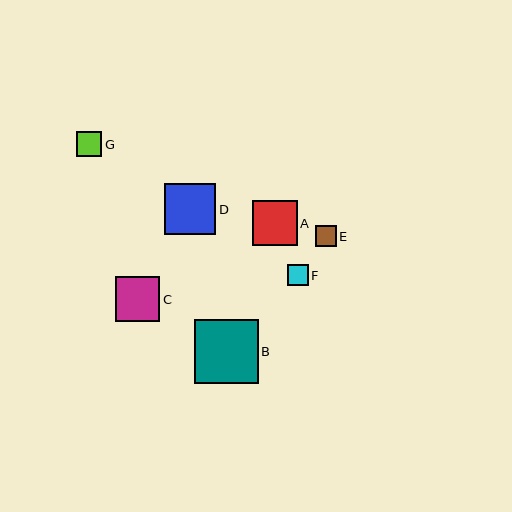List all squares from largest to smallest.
From largest to smallest: B, D, A, C, G, E, F.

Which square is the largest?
Square B is the largest with a size of approximately 64 pixels.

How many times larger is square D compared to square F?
Square D is approximately 2.4 times the size of square F.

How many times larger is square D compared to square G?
Square D is approximately 2.1 times the size of square G.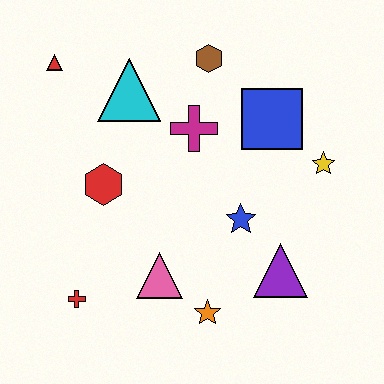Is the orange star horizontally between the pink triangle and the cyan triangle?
No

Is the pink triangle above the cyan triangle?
No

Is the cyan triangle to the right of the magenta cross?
No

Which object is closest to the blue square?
The yellow star is closest to the blue square.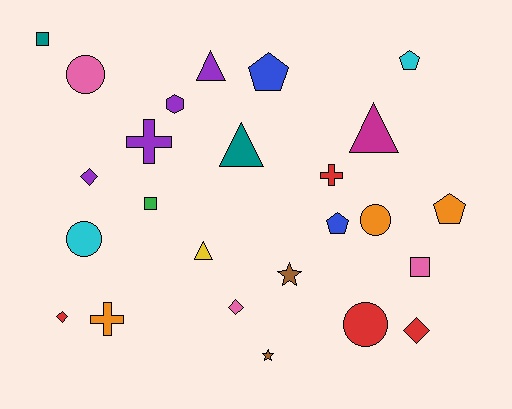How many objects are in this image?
There are 25 objects.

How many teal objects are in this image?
There are 2 teal objects.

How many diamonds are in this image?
There are 4 diamonds.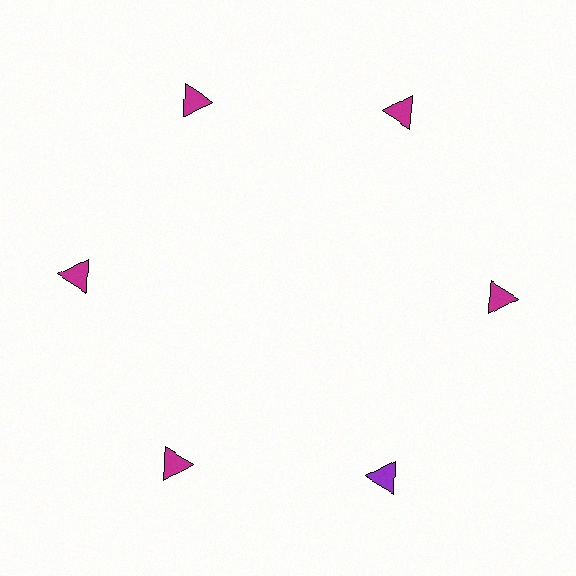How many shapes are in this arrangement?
There are 6 shapes arranged in a ring pattern.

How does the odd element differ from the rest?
It has a different color: purple instead of magenta.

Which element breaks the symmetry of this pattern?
The purple triangle at roughly the 5 o'clock position breaks the symmetry. All other shapes are magenta triangles.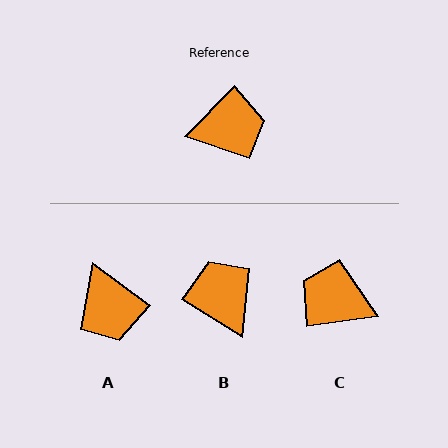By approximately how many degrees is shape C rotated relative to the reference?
Approximately 143 degrees counter-clockwise.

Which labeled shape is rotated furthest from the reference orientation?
C, about 143 degrees away.